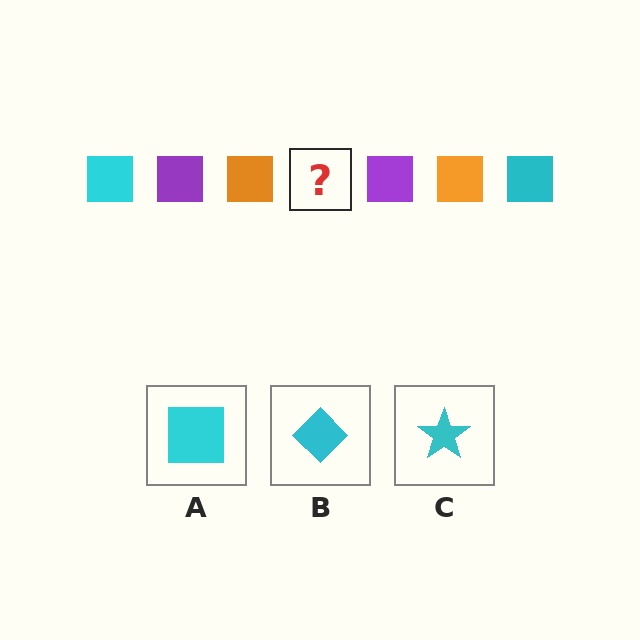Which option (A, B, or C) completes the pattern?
A.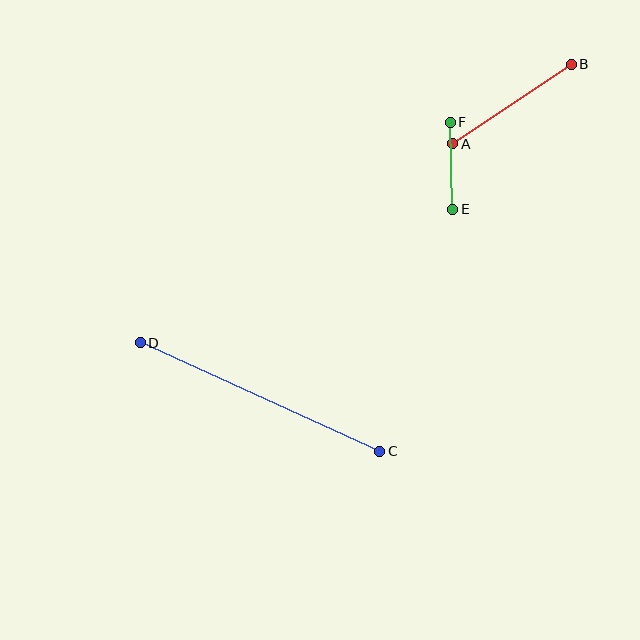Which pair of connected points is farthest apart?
Points C and D are farthest apart.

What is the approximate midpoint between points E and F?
The midpoint is at approximately (451, 166) pixels.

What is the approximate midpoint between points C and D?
The midpoint is at approximately (260, 397) pixels.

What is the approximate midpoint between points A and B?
The midpoint is at approximately (512, 104) pixels.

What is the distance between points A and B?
The distance is approximately 143 pixels.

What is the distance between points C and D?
The distance is approximately 263 pixels.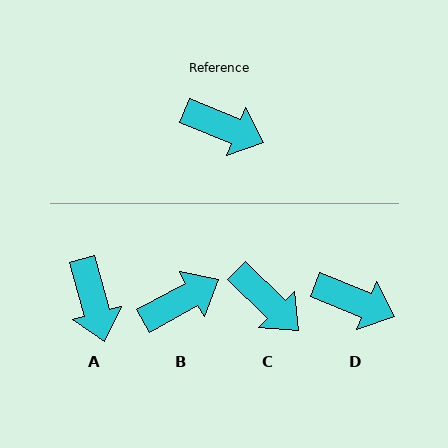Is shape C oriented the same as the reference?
No, it is off by about 22 degrees.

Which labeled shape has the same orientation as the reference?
D.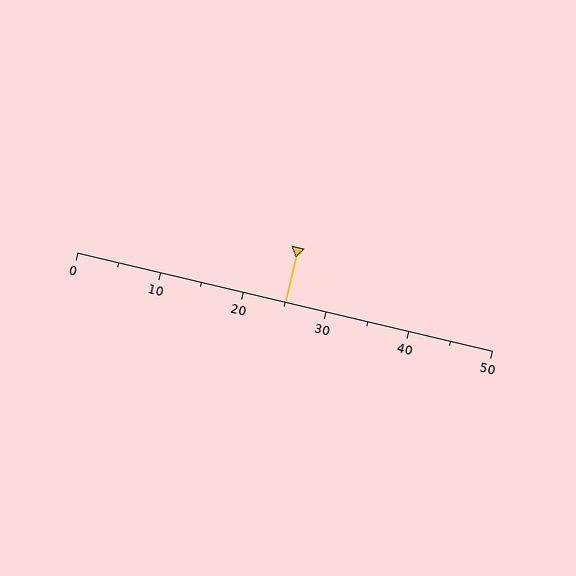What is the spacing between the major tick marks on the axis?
The major ticks are spaced 10 apart.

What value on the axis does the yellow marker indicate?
The marker indicates approximately 25.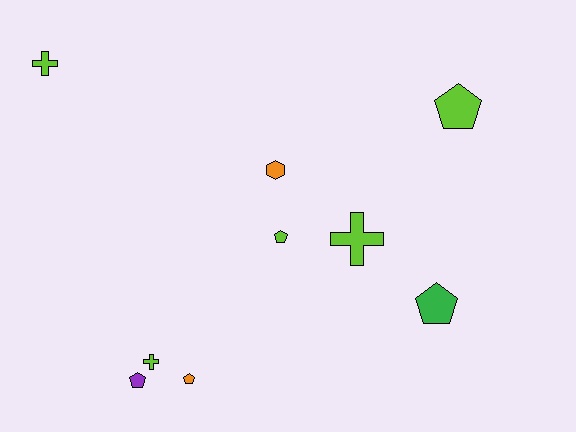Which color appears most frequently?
Lime, with 5 objects.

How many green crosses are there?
There are no green crosses.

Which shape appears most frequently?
Pentagon, with 5 objects.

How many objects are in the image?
There are 9 objects.